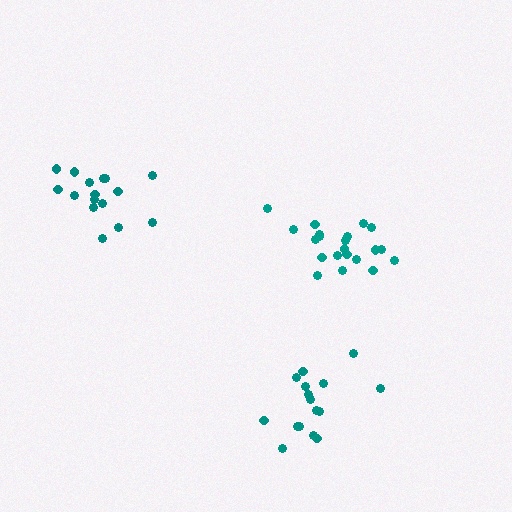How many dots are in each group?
Group 1: 16 dots, Group 2: 16 dots, Group 3: 21 dots (53 total).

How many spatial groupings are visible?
There are 3 spatial groupings.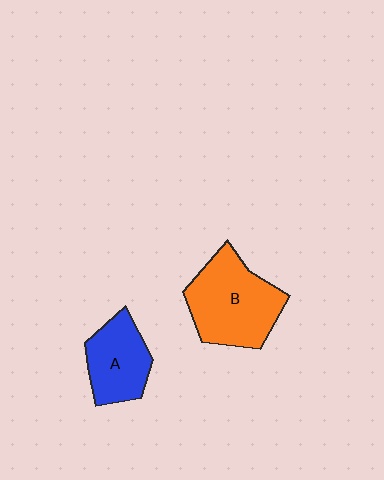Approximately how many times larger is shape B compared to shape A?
Approximately 1.5 times.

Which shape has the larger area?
Shape B (orange).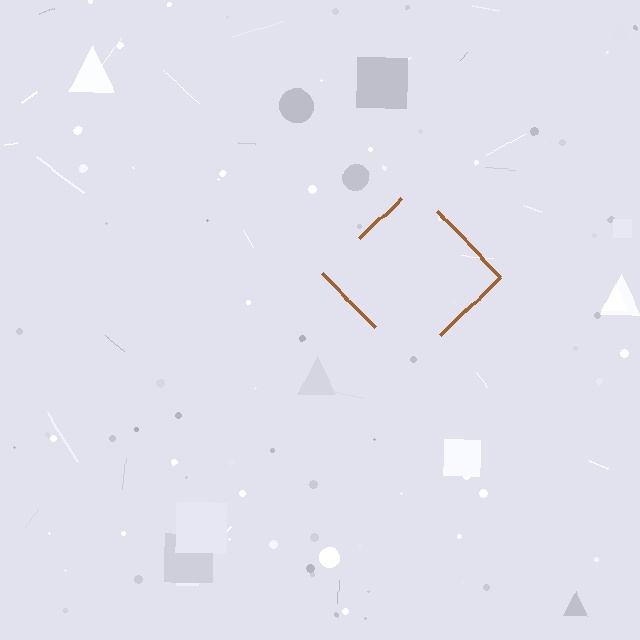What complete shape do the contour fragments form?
The contour fragments form a diamond.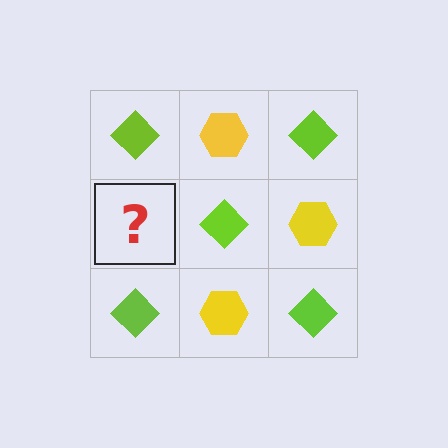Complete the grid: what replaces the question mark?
The question mark should be replaced with a yellow hexagon.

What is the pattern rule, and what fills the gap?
The rule is that it alternates lime diamond and yellow hexagon in a checkerboard pattern. The gap should be filled with a yellow hexagon.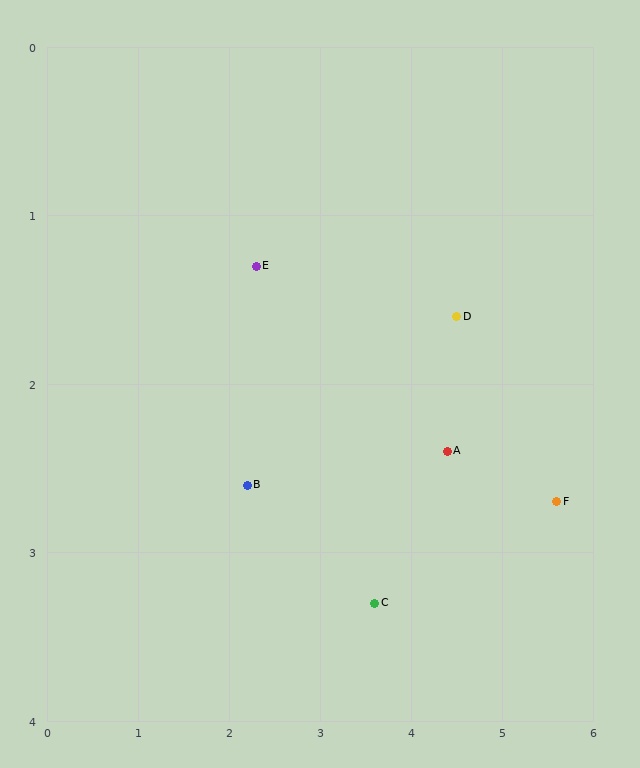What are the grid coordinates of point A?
Point A is at approximately (4.4, 2.4).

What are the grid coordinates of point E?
Point E is at approximately (2.3, 1.3).